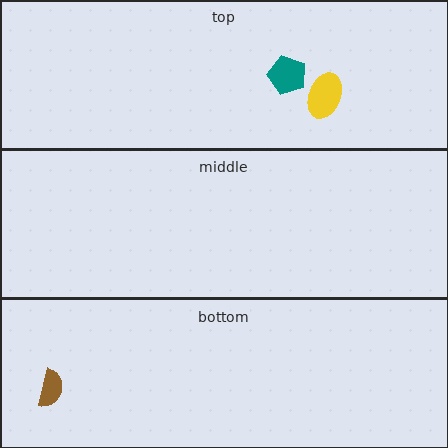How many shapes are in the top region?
2.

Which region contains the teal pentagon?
The top region.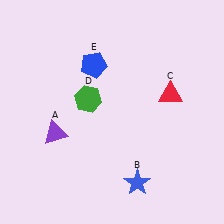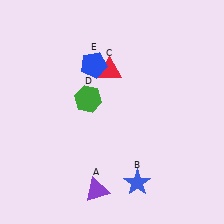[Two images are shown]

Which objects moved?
The objects that moved are: the purple triangle (A), the red triangle (C).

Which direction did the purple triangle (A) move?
The purple triangle (A) moved down.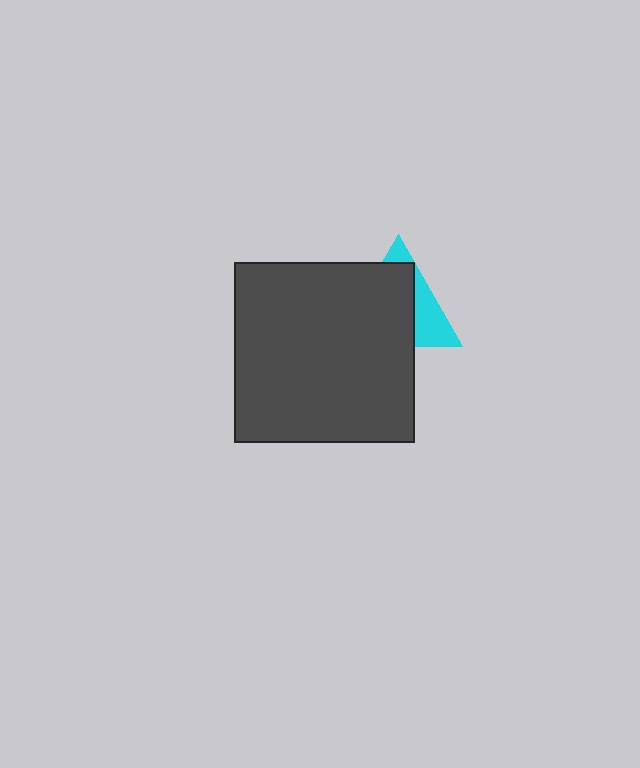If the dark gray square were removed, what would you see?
You would see the complete cyan triangle.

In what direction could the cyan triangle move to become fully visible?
The cyan triangle could move toward the upper-right. That would shift it out from behind the dark gray square entirely.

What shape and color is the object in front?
The object in front is a dark gray square.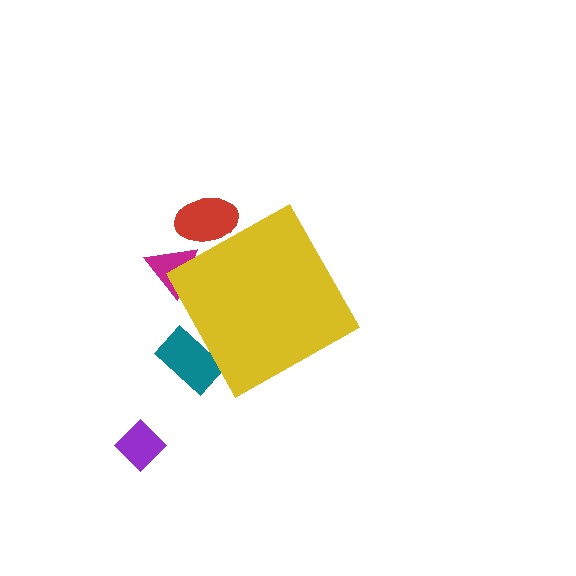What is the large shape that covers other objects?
A yellow diamond.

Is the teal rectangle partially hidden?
Yes, the teal rectangle is partially hidden behind the yellow diamond.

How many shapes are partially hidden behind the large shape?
3 shapes are partially hidden.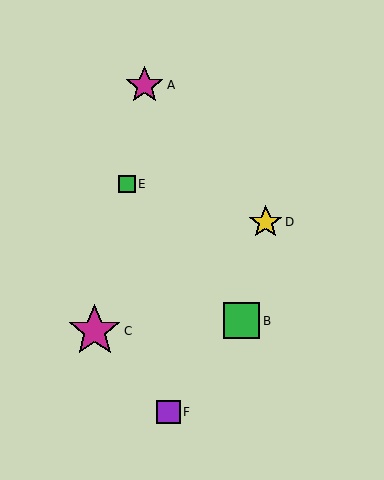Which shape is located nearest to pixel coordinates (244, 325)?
The green square (labeled B) at (241, 321) is nearest to that location.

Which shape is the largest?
The magenta star (labeled C) is the largest.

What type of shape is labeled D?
Shape D is a yellow star.